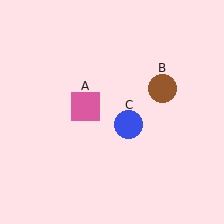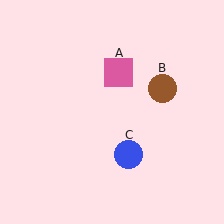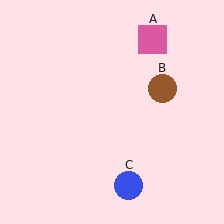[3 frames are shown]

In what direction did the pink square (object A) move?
The pink square (object A) moved up and to the right.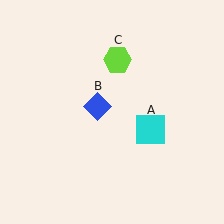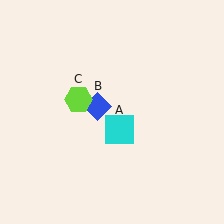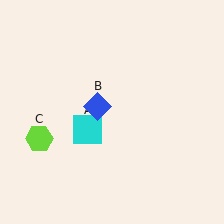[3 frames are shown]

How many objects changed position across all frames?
2 objects changed position: cyan square (object A), lime hexagon (object C).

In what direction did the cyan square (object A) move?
The cyan square (object A) moved left.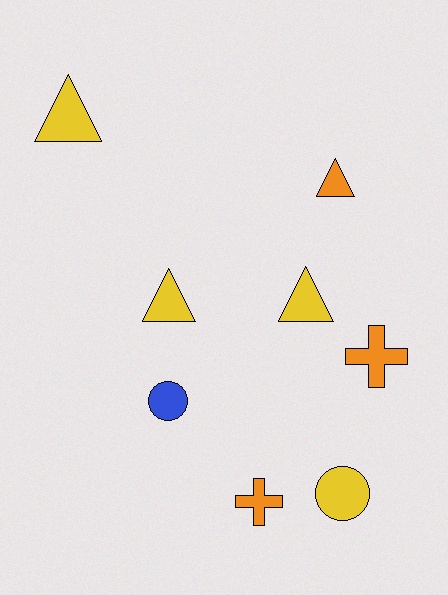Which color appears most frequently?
Yellow, with 4 objects.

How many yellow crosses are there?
There are no yellow crosses.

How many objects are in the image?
There are 8 objects.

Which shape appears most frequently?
Triangle, with 4 objects.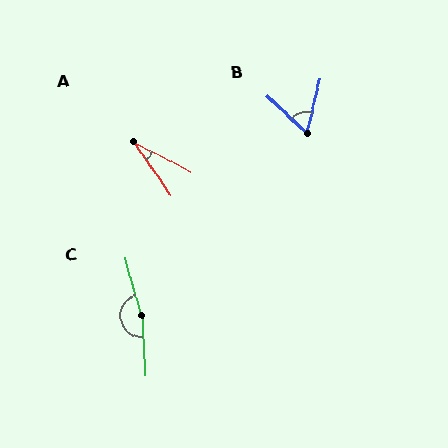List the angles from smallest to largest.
A (28°), B (61°), C (167°).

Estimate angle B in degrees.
Approximately 61 degrees.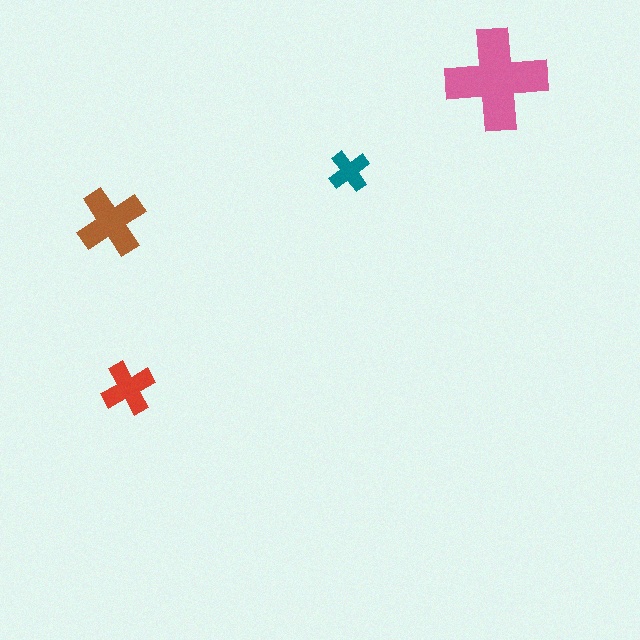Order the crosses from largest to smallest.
the pink one, the brown one, the red one, the teal one.